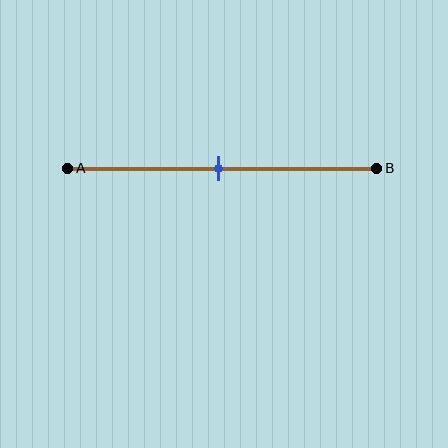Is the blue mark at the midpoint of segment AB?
Yes, the mark is approximately at the midpoint.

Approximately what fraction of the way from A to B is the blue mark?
The blue mark is approximately 50% of the way from A to B.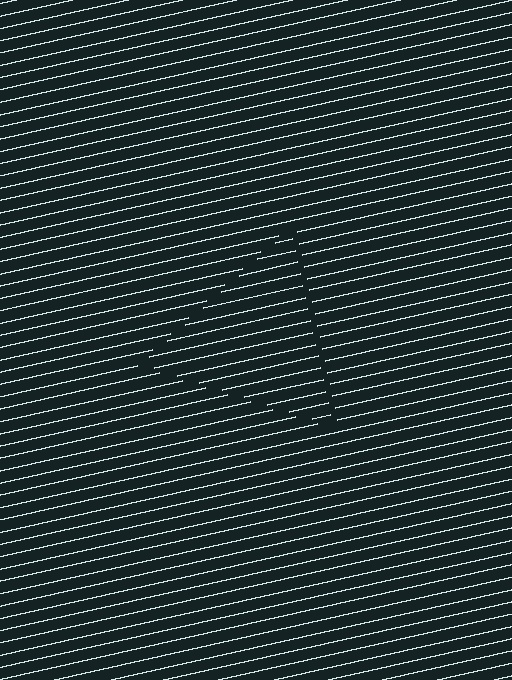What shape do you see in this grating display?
An illusory triangle. The interior of the shape contains the same grating, shifted by half a period — the contour is defined by the phase discontinuity where line-ends from the inner and outer gratings abut.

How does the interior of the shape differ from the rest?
The interior of the shape contains the same grating, shifted by half a period — the contour is defined by the phase discontinuity where line-ends from the inner and outer gratings abut.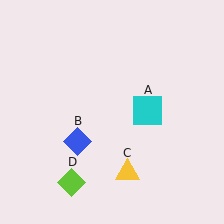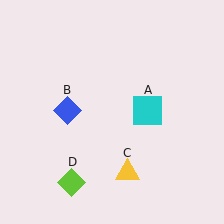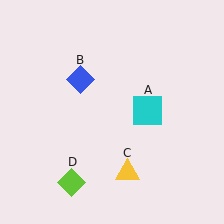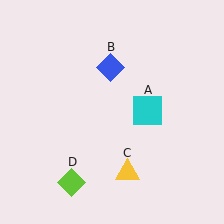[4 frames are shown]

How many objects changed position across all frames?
1 object changed position: blue diamond (object B).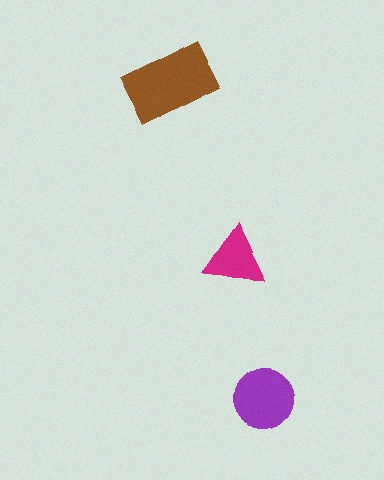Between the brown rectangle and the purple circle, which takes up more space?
The brown rectangle.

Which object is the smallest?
The magenta triangle.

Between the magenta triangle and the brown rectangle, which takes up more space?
The brown rectangle.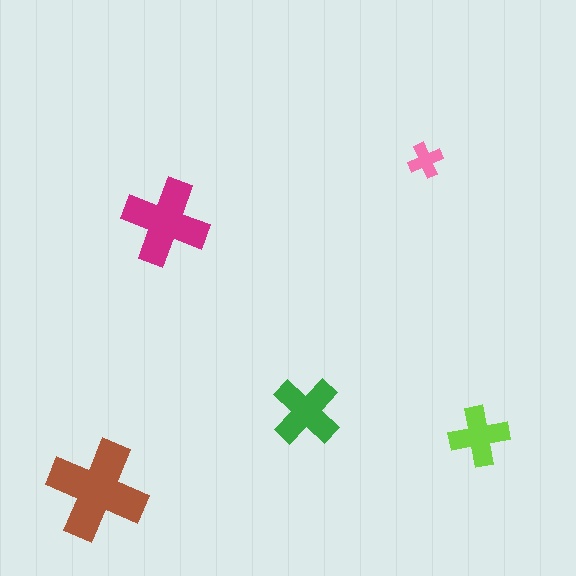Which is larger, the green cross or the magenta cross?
The magenta one.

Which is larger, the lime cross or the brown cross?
The brown one.